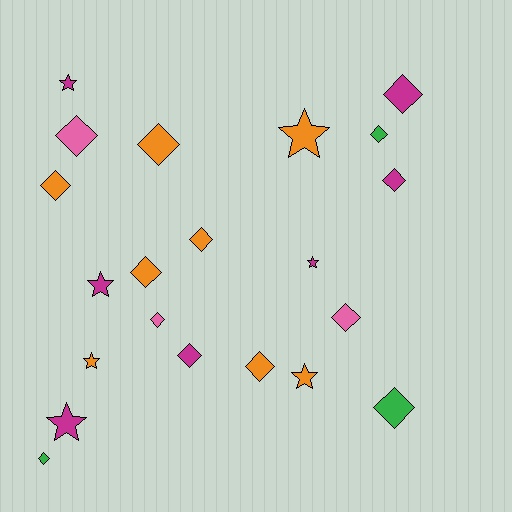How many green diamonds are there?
There are 3 green diamonds.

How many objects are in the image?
There are 21 objects.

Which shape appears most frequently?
Diamond, with 14 objects.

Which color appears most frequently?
Orange, with 8 objects.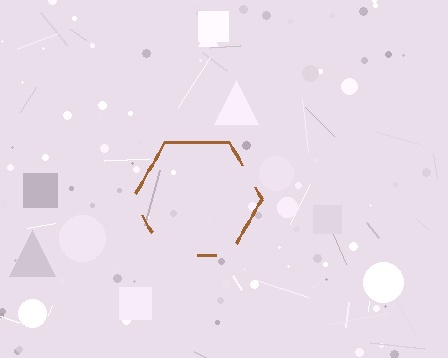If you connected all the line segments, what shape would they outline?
They would outline a hexagon.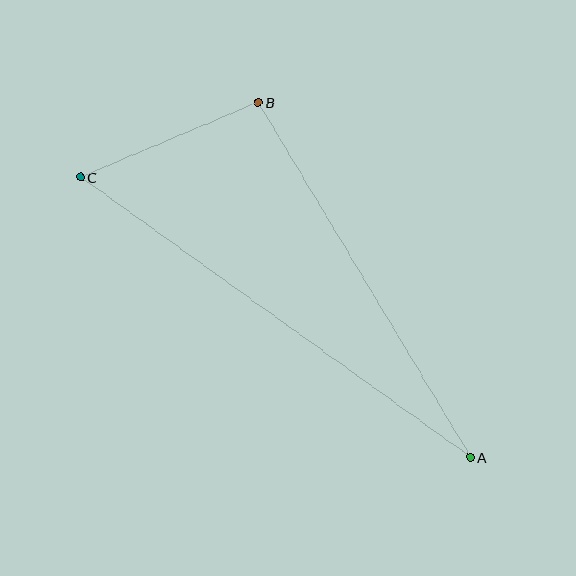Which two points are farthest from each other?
Points A and C are farthest from each other.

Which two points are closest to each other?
Points B and C are closest to each other.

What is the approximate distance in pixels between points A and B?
The distance between A and B is approximately 414 pixels.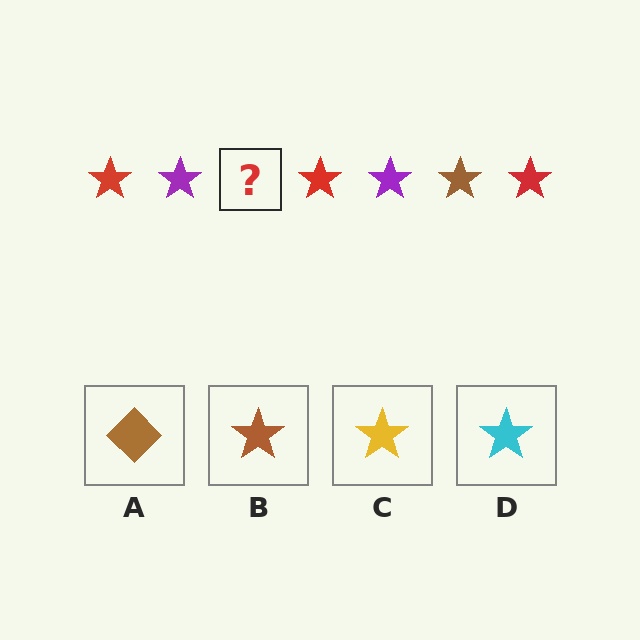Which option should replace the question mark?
Option B.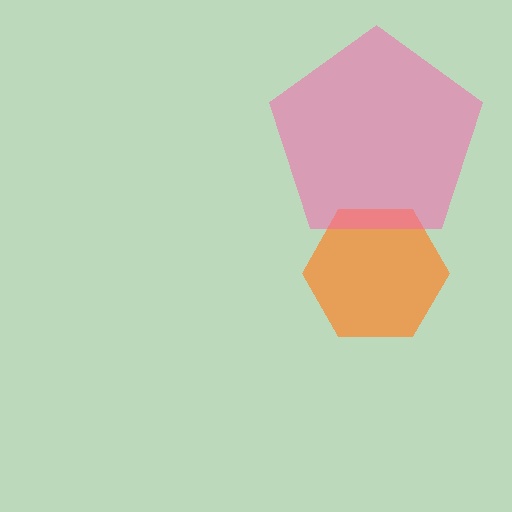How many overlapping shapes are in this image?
There are 2 overlapping shapes in the image.